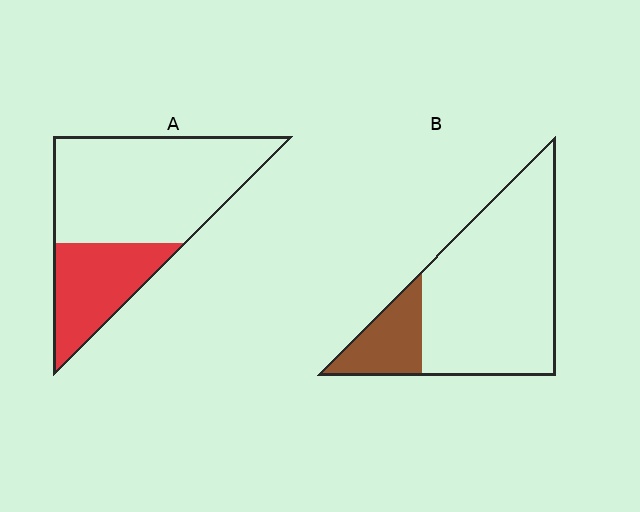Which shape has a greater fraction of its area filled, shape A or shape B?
Shape A.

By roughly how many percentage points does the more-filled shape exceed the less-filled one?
By roughly 10 percentage points (A over B).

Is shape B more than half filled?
No.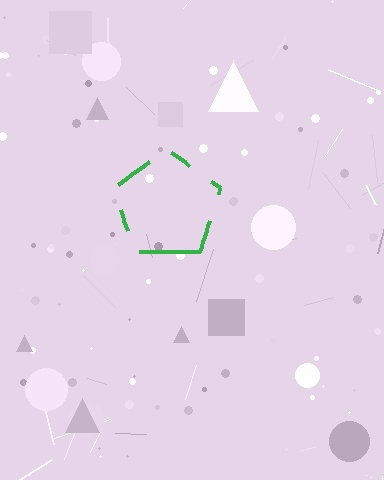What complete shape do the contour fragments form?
The contour fragments form a pentagon.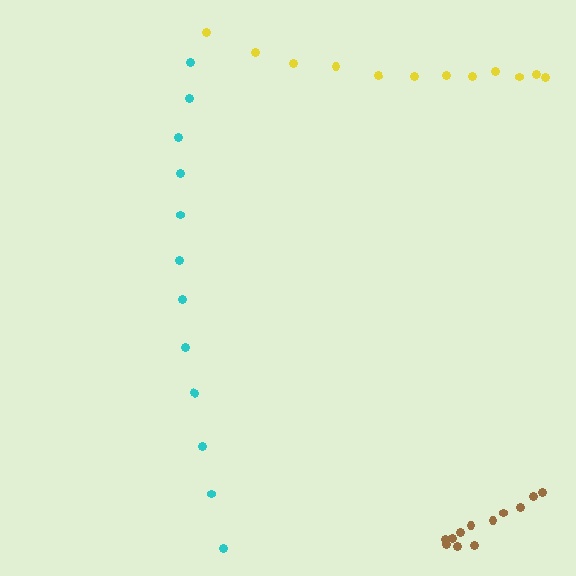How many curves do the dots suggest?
There are 3 distinct paths.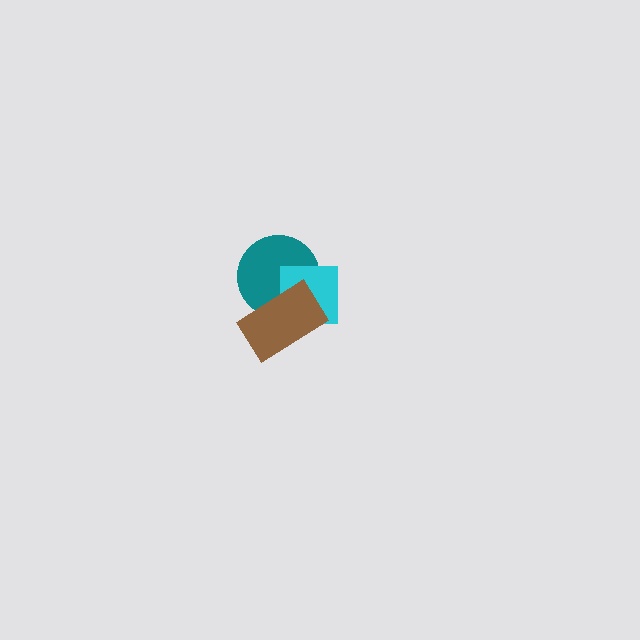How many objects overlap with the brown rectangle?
2 objects overlap with the brown rectangle.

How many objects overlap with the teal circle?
2 objects overlap with the teal circle.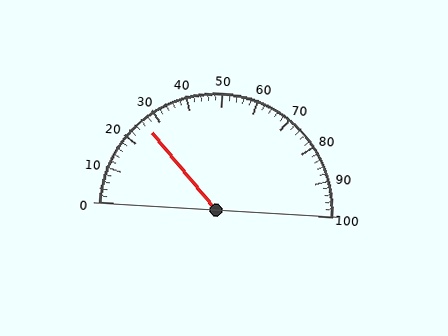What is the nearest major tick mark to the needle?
The nearest major tick mark is 30.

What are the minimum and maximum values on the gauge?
The gauge ranges from 0 to 100.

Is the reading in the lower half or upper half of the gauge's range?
The reading is in the lower half of the range (0 to 100).